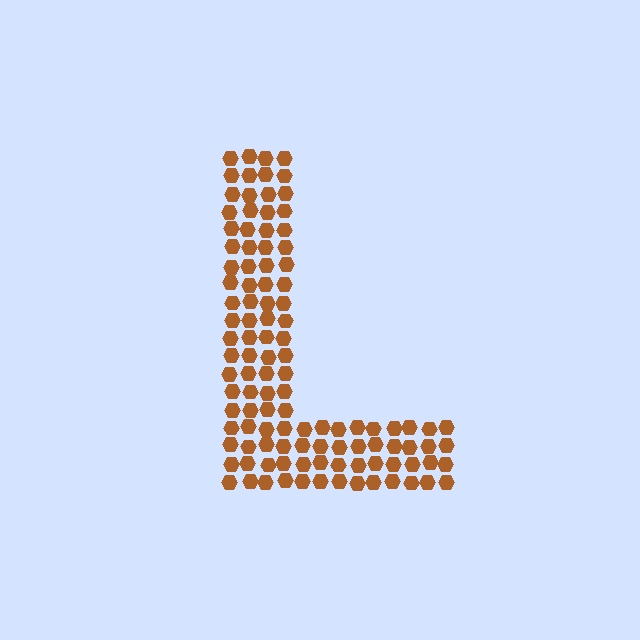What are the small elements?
The small elements are hexagons.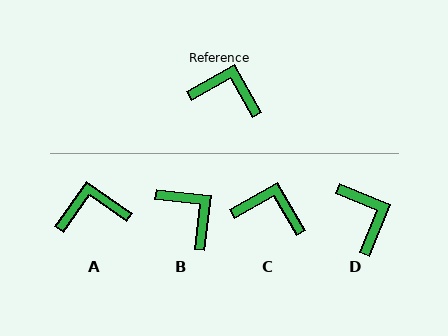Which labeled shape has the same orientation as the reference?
C.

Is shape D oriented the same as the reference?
No, it is off by about 52 degrees.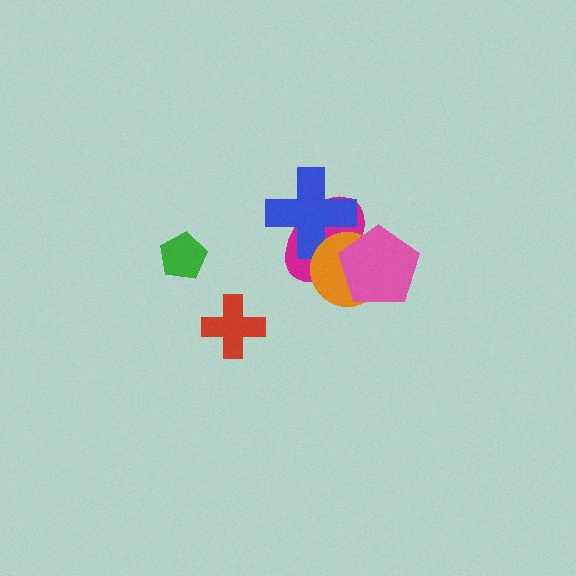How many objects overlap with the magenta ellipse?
3 objects overlap with the magenta ellipse.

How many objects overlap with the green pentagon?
0 objects overlap with the green pentagon.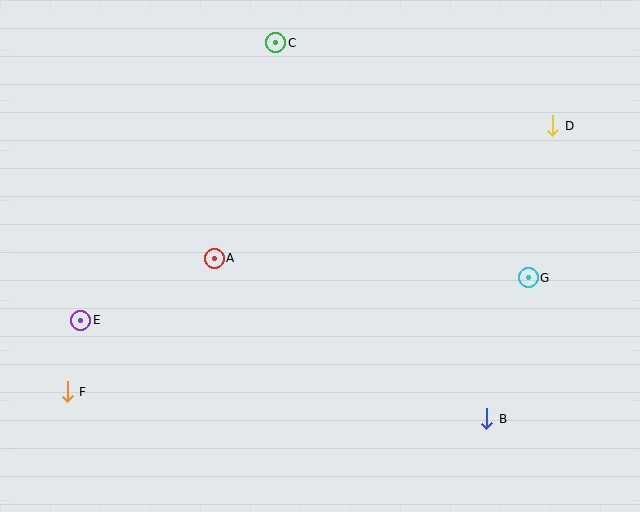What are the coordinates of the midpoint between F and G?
The midpoint between F and G is at (298, 335).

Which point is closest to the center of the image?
Point A at (214, 258) is closest to the center.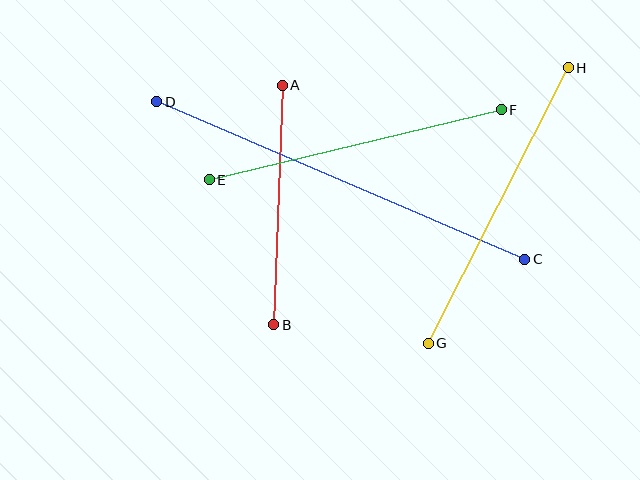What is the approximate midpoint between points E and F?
The midpoint is at approximately (355, 145) pixels.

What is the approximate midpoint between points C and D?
The midpoint is at approximately (341, 181) pixels.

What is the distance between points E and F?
The distance is approximately 300 pixels.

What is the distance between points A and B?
The distance is approximately 240 pixels.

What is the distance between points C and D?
The distance is approximately 400 pixels.